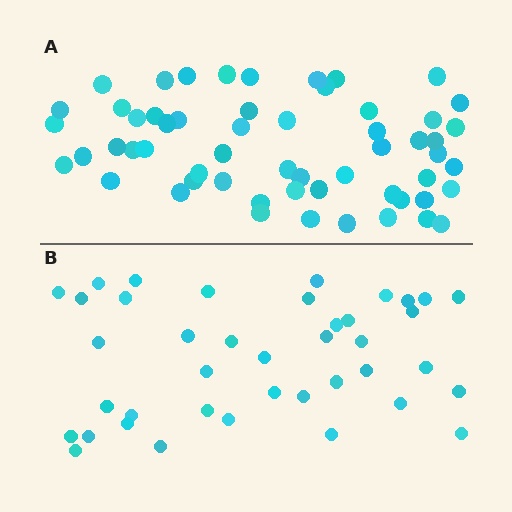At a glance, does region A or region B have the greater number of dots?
Region A (the top region) has more dots.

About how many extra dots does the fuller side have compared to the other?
Region A has approximately 15 more dots than region B.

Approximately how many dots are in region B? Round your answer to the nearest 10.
About 40 dots.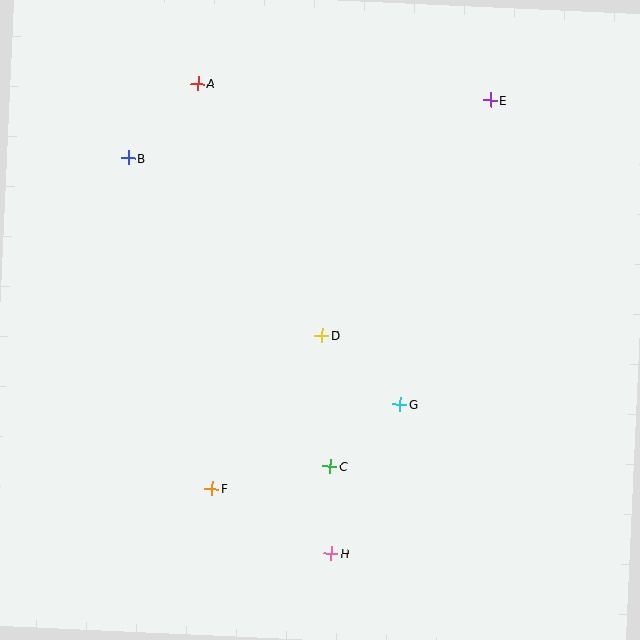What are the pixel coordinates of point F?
Point F is at (212, 489).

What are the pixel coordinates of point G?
Point G is at (400, 405).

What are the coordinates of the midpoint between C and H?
The midpoint between C and H is at (331, 510).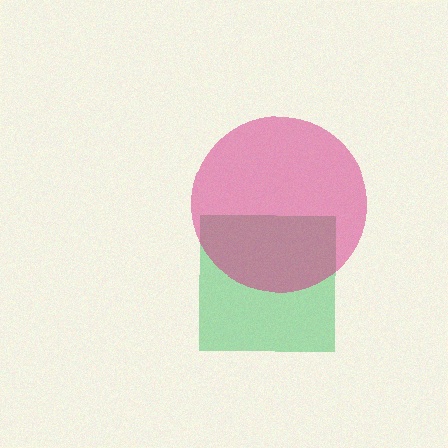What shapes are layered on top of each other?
The layered shapes are: a green square, a magenta circle.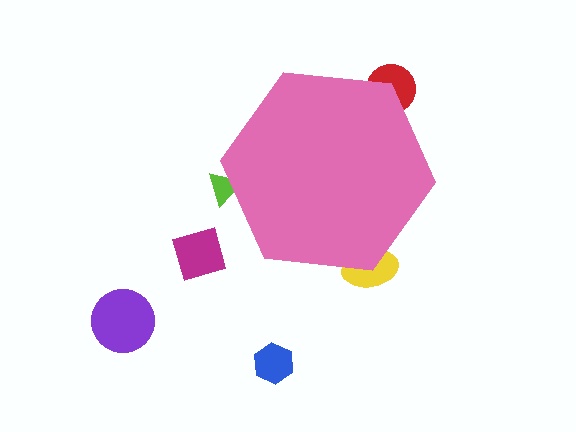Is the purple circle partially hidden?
No, the purple circle is fully visible.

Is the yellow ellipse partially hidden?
Yes, the yellow ellipse is partially hidden behind the pink hexagon.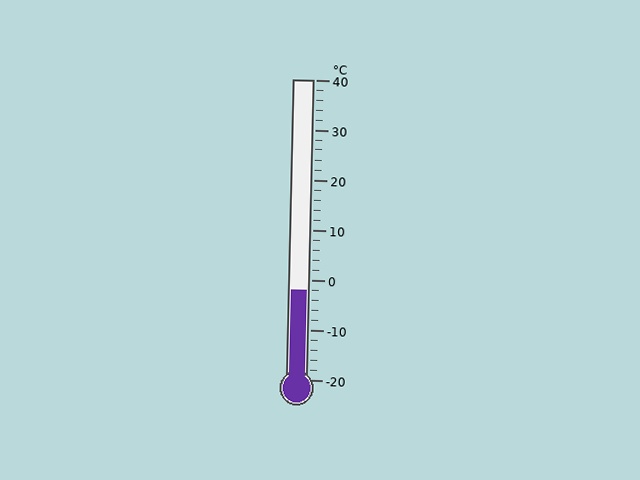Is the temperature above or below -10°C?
The temperature is above -10°C.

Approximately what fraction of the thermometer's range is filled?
The thermometer is filled to approximately 30% of its range.